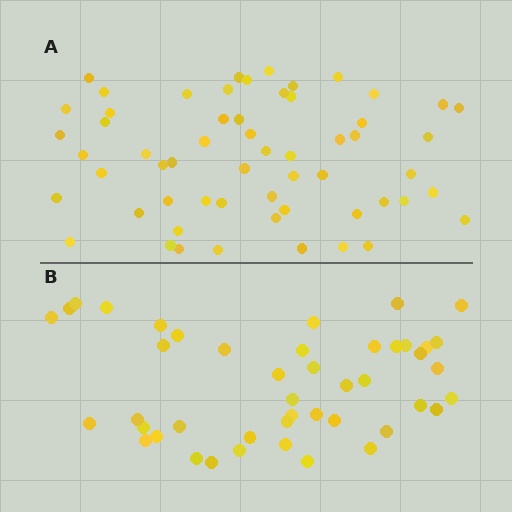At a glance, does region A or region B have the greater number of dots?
Region A (the top region) has more dots.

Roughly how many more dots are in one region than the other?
Region A has approximately 15 more dots than region B.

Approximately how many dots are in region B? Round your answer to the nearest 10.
About 40 dots. (The exact count is 45, which rounds to 40.)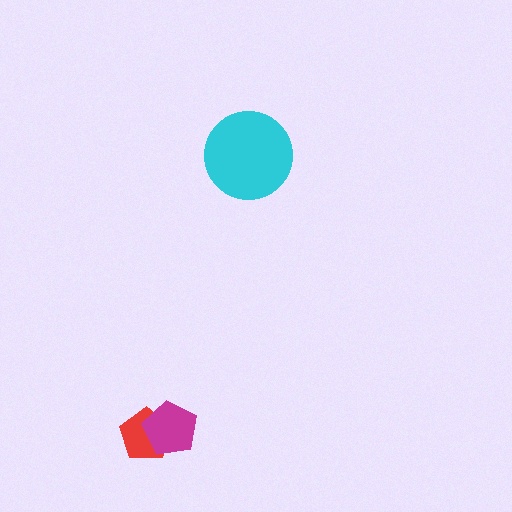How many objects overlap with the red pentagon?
1 object overlaps with the red pentagon.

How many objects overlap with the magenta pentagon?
1 object overlaps with the magenta pentagon.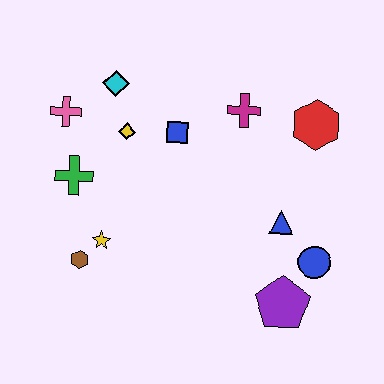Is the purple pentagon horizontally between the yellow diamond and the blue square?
No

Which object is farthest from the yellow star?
The red hexagon is farthest from the yellow star.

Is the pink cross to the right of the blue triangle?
No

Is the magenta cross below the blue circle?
No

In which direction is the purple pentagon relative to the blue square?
The purple pentagon is below the blue square.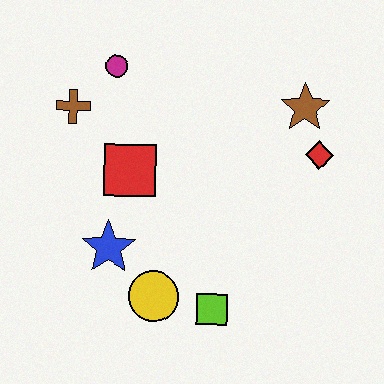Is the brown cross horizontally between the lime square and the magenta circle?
No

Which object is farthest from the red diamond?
The brown cross is farthest from the red diamond.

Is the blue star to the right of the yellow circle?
No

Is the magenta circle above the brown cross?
Yes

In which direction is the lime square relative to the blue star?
The lime square is to the right of the blue star.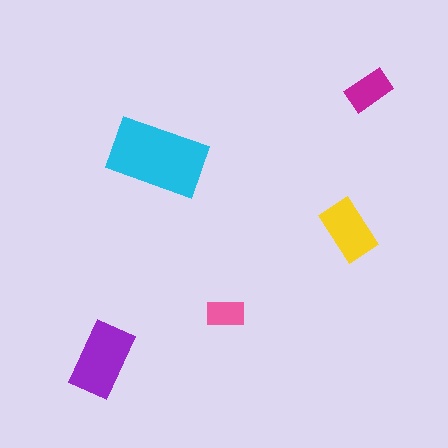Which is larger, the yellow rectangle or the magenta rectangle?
The yellow one.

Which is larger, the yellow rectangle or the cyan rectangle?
The cyan one.